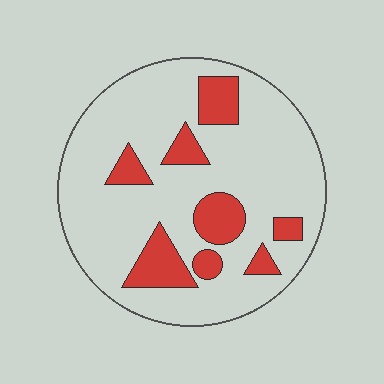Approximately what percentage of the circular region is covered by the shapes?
Approximately 20%.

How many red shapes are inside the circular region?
8.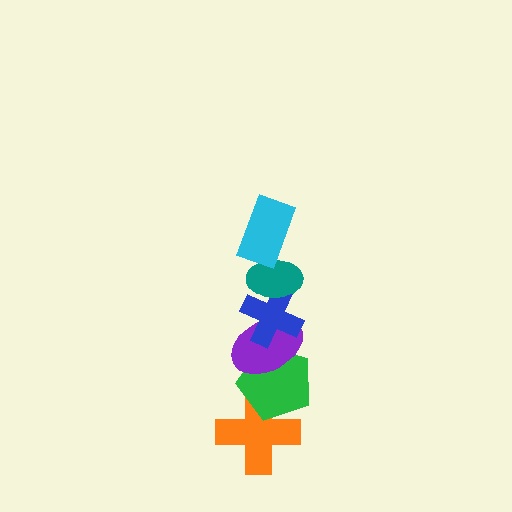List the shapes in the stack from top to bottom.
From top to bottom: the cyan rectangle, the teal ellipse, the blue cross, the purple ellipse, the green pentagon, the orange cross.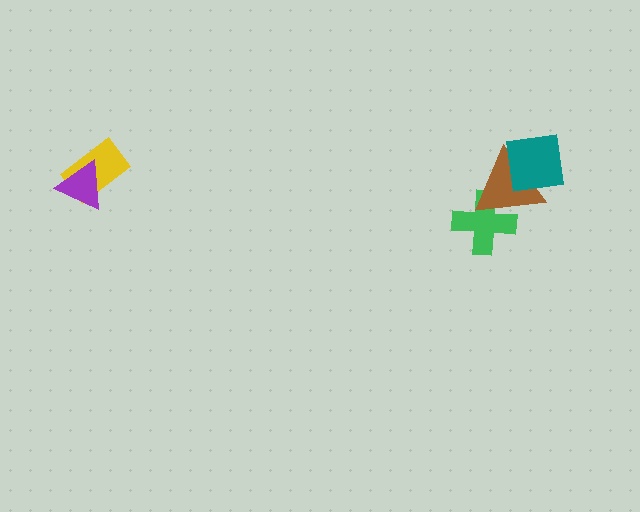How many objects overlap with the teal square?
1 object overlaps with the teal square.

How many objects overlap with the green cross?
1 object overlaps with the green cross.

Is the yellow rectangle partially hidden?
Yes, it is partially covered by another shape.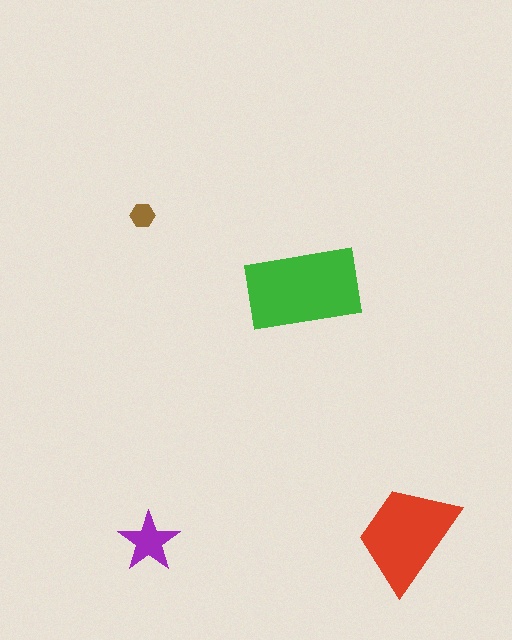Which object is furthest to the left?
The brown hexagon is leftmost.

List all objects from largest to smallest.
The green rectangle, the red trapezoid, the purple star, the brown hexagon.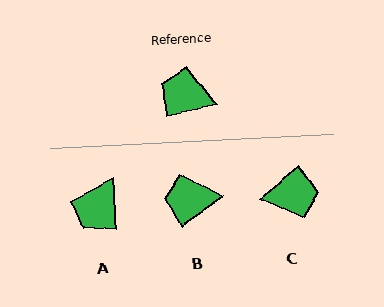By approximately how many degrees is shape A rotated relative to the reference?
Approximately 79 degrees counter-clockwise.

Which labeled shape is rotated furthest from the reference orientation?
C, about 152 degrees away.